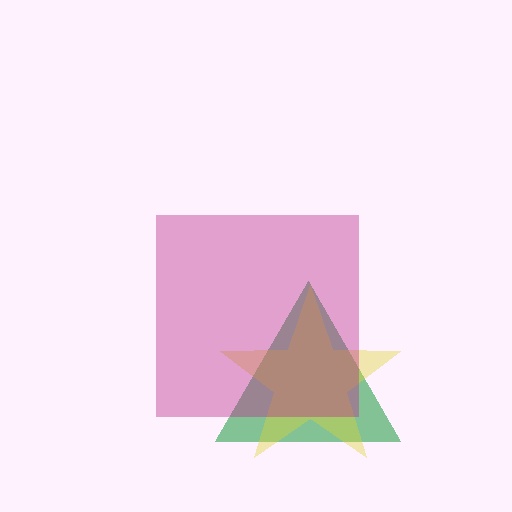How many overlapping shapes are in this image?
There are 3 overlapping shapes in the image.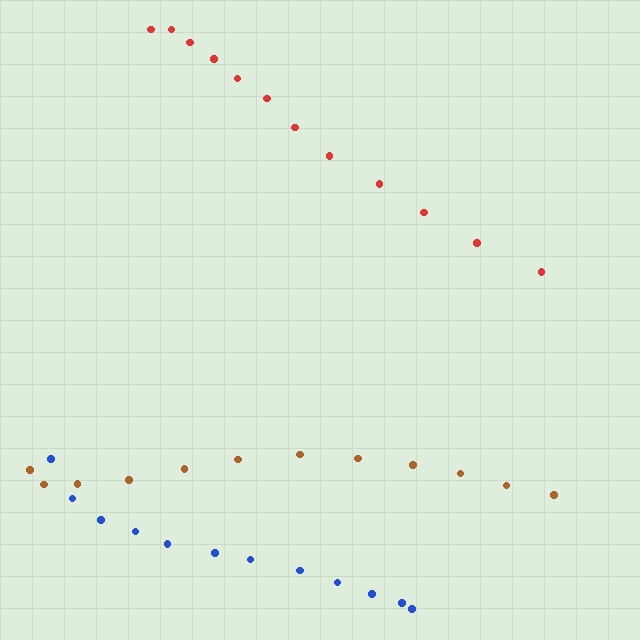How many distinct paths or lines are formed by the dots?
There are 3 distinct paths.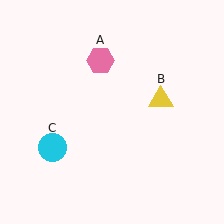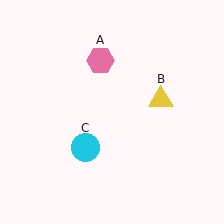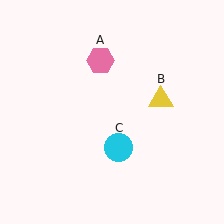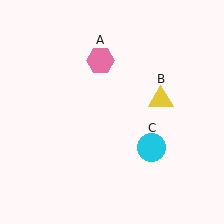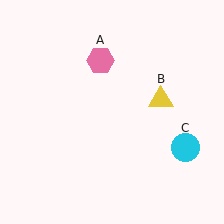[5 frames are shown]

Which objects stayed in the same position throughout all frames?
Pink hexagon (object A) and yellow triangle (object B) remained stationary.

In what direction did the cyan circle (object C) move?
The cyan circle (object C) moved right.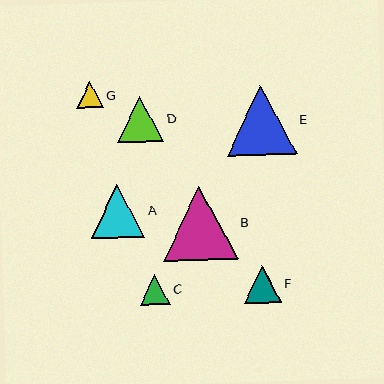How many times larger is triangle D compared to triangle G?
Triangle D is approximately 1.8 times the size of triangle G.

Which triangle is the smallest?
Triangle G is the smallest with a size of approximately 26 pixels.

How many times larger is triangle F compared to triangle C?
Triangle F is approximately 1.3 times the size of triangle C.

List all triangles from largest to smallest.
From largest to smallest: B, E, A, D, F, C, G.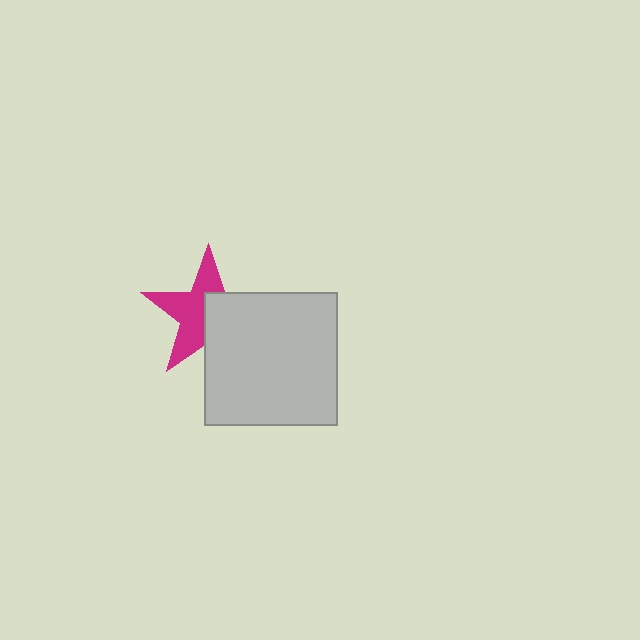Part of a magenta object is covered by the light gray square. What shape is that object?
It is a star.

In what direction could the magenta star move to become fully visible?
The magenta star could move toward the upper-left. That would shift it out from behind the light gray square entirely.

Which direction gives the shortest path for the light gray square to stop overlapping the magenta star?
Moving toward the lower-right gives the shortest separation.